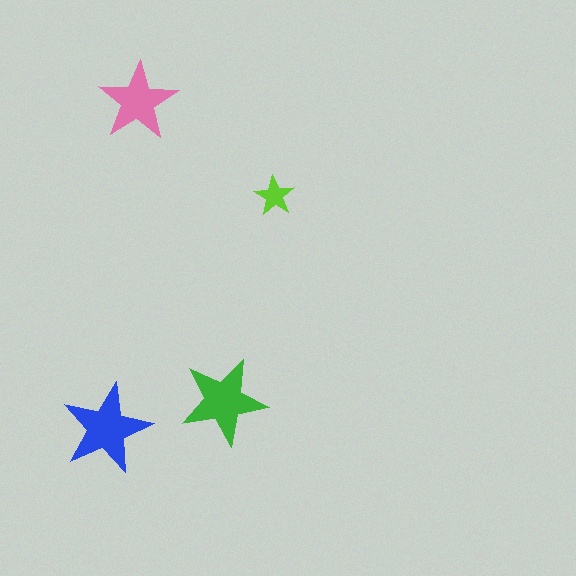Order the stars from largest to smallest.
the blue one, the green one, the pink one, the lime one.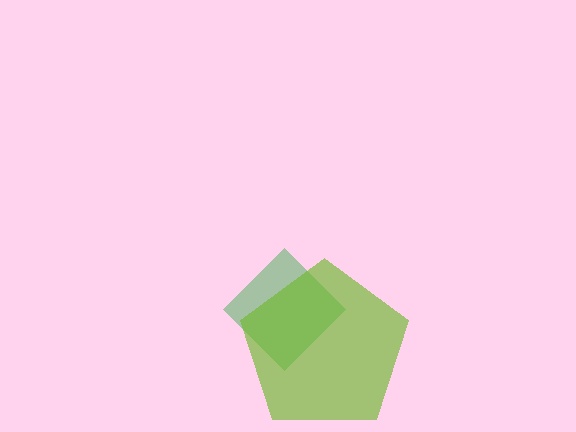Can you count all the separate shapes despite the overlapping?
Yes, there are 2 separate shapes.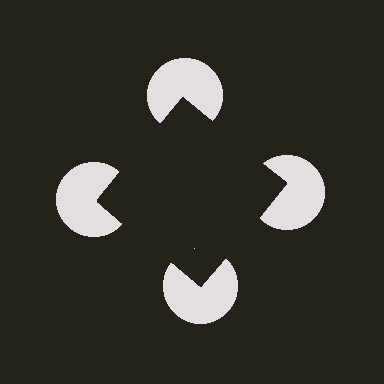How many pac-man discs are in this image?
There are 4 — one at each vertex of the illusory square.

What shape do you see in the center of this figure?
An illusory square — its edges are inferred from the aligned wedge cuts in the pac-man discs, not physically drawn.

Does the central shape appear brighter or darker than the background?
It typically appears slightly darker than the background, even though no actual brightness change is drawn.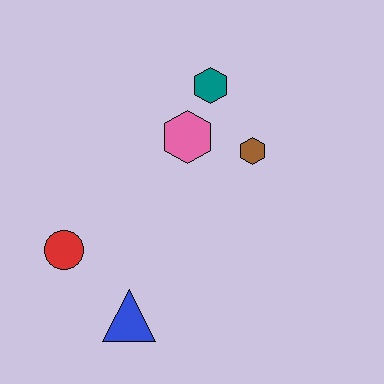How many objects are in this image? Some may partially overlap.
There are 5 objects.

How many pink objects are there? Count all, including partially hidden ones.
There is 1 pink object.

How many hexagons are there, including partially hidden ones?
There are 3 hexagons.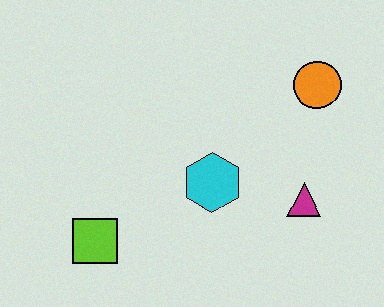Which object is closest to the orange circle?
The magenta triangle is closest to the orange circle.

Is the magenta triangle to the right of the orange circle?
No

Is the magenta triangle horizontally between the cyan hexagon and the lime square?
No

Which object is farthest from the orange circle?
The lime square is farthest from the orange circle.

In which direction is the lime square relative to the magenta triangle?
The lime square is to the left of the magenta triangle.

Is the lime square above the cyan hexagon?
No